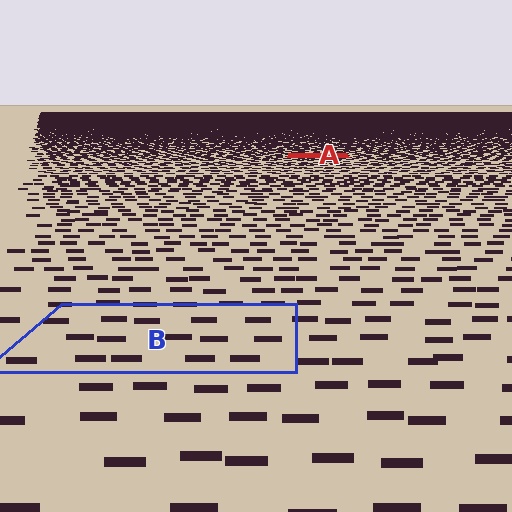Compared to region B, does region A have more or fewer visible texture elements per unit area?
Region A has more texture elements per unit area — they are packed more densely because it is farther away.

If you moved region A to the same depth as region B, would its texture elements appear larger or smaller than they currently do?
They would appear larger. At a closer depth, the same texture elements are projected at a bigger on-screen size.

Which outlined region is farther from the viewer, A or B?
Region A is farther from the viewer — the texture elements inside it appear smaller and more densely packed.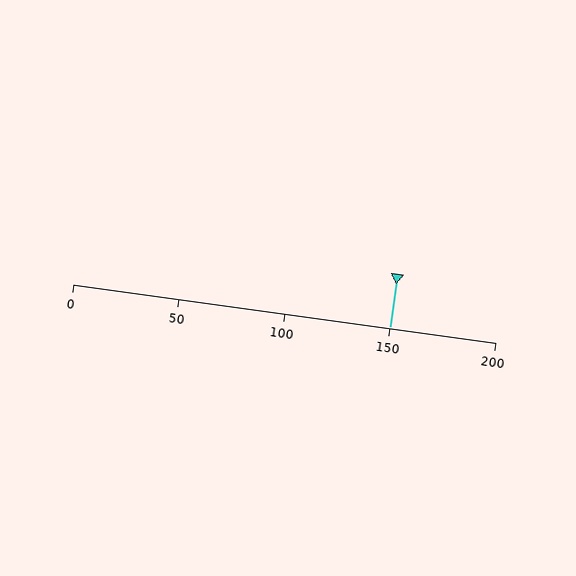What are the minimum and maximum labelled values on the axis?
The axis runs from 0 to 200.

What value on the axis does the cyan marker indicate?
The marker indicates approximately 150.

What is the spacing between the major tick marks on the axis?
The major ticks are spaced 50 apart.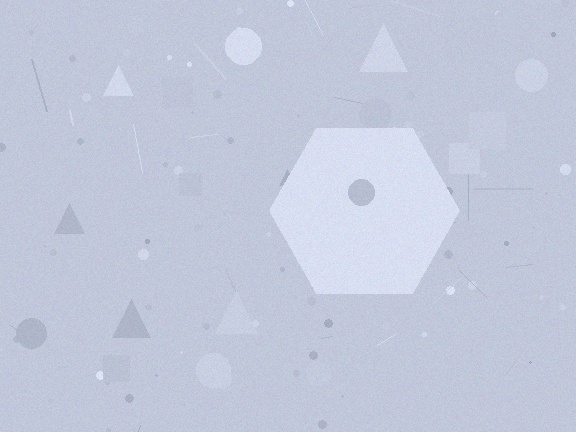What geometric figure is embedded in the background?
A hexagon is embedded in the background.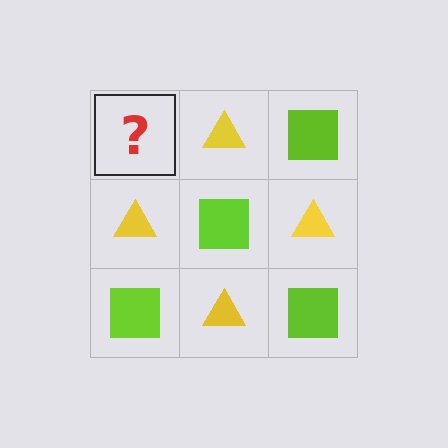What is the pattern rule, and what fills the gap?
The rule is that it alternates lime square and yellow triangle in a checkerboard pattern. The gap should be filled with a lime square.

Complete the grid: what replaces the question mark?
The question mark should be replaced with a lime square.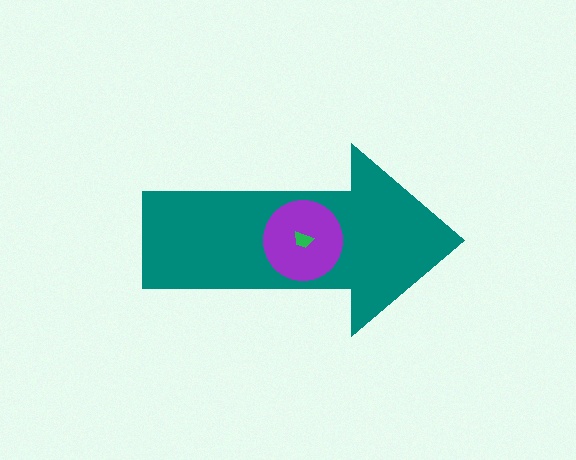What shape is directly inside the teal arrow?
The purple circle.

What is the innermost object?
The green trapezoid.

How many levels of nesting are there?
3.